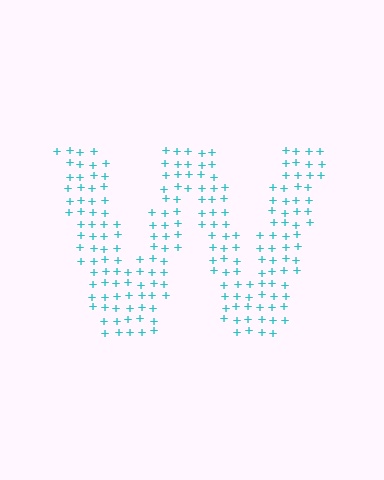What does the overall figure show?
The overall figure shows the letter W.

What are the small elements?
The small elements are plus signs.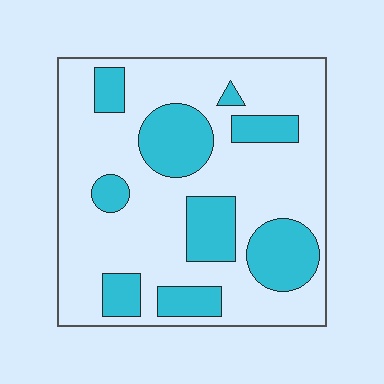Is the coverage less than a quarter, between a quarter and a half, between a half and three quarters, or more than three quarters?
Between a quarter and a half.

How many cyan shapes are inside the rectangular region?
9.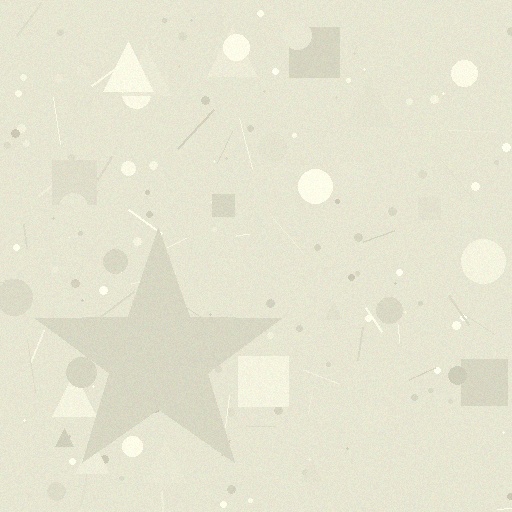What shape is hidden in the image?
A star is hidden in the image.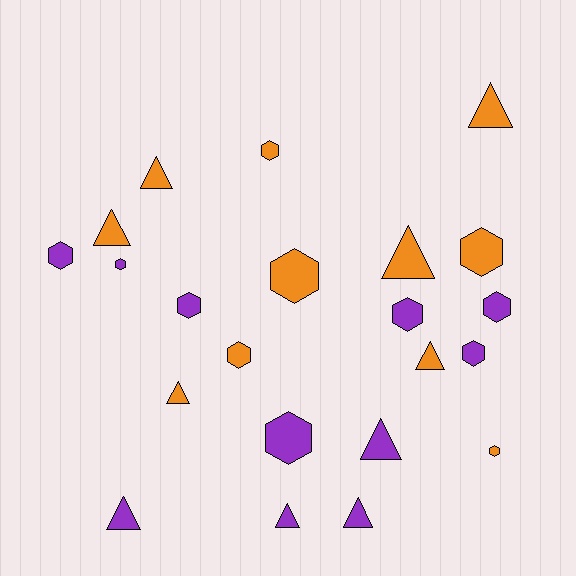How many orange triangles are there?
There are 6 orange triangles.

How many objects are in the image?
There are 22 objects.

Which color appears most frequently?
Purple, with 11 objects.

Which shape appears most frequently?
Hexagon, with 12 objects.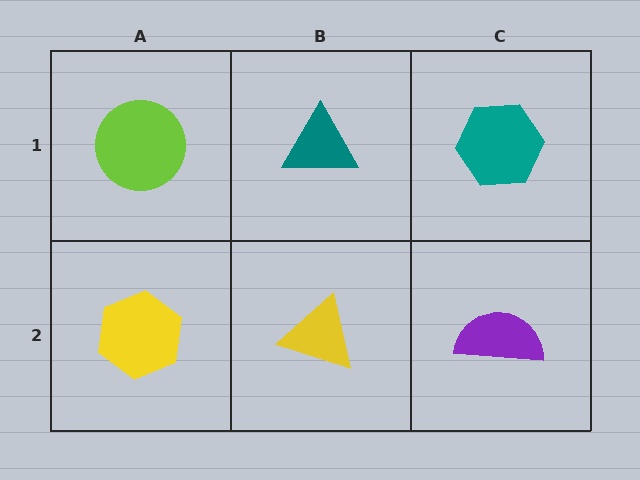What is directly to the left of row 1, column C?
A teal triangle.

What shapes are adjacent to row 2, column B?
A teal triangle (row 1, column B), a yellow hexagon (row 2, column A), a purple semicircle (row 2, column C).